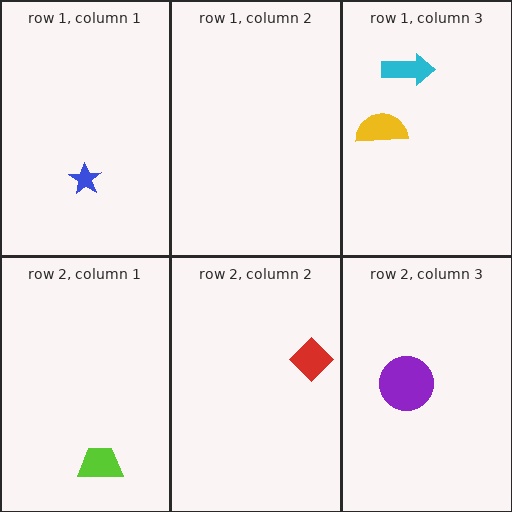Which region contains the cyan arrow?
The row 1, column 3 region.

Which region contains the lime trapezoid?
The row 2, column 1 region.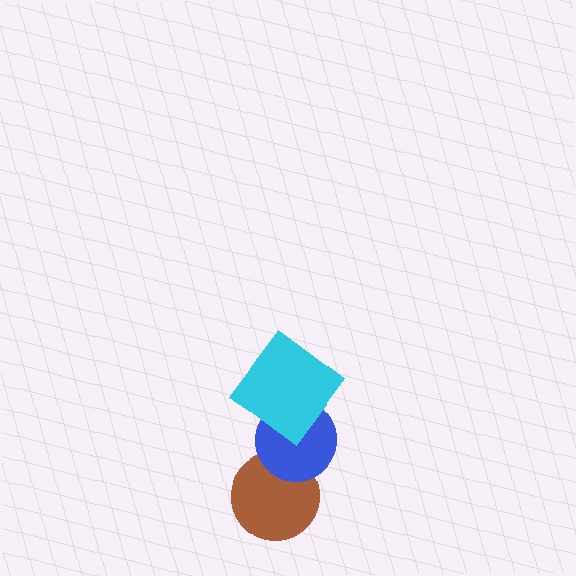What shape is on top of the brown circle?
The blue circle is on top of the brown circle.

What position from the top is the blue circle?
The blue circle is 2nd from the top.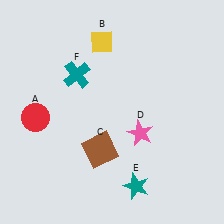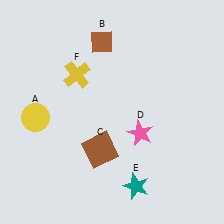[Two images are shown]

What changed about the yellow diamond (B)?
In Image 1, B is yellow. In Image 2, it changed to brown.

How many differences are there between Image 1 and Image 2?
There are 3 differences between the two images.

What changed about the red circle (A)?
In Image 1, A is red. In Image 2, it changed to yellow.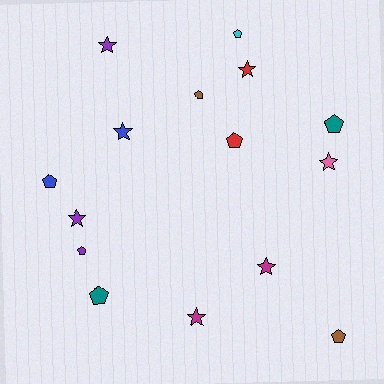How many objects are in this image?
There are 15 objects.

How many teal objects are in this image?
There are 2 teal objects.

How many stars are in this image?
There are 7 stars.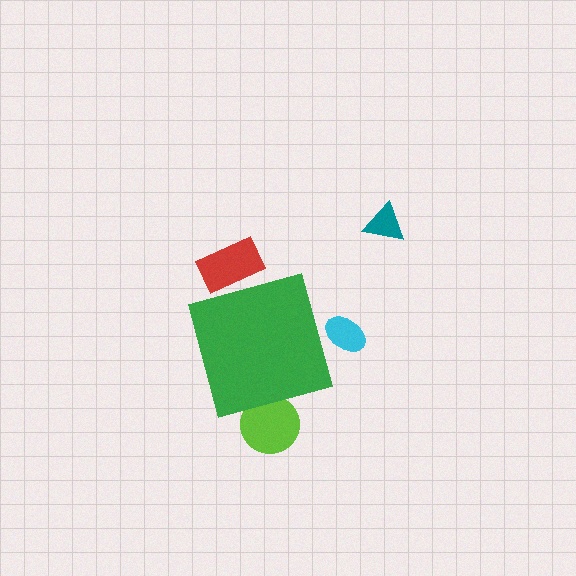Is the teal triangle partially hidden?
No, the teal triangle is fully visible.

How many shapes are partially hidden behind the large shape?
3 shapes are partially hidden.